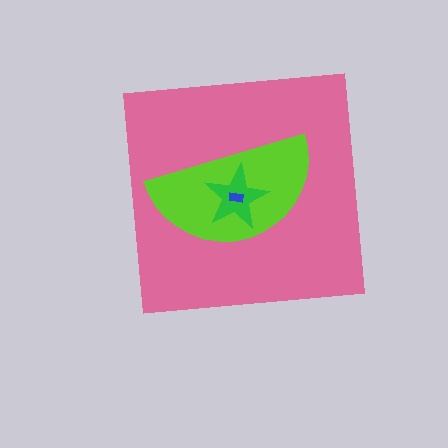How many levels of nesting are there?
4.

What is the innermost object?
The blue rectangle.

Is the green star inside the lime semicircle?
Yes.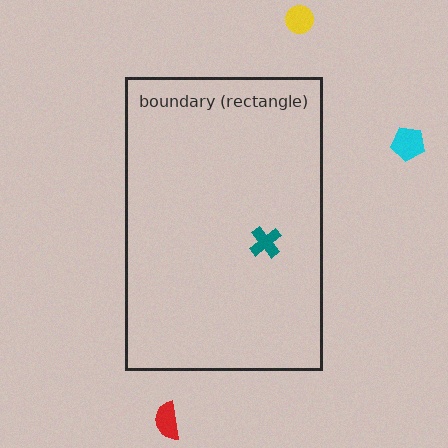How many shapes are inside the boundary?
1 inside, 3 outside.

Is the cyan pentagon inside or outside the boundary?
Outside.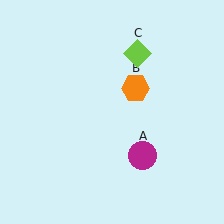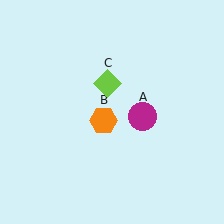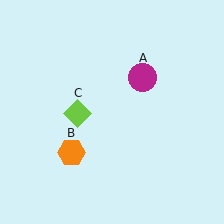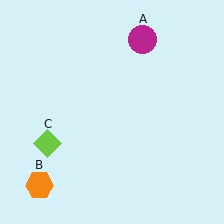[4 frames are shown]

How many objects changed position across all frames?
3 objects changed position: magenta circle (object A), orange hexagon (object B), lime diamond (object C).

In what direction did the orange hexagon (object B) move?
The orange hexagon (object B) moved down and to the left.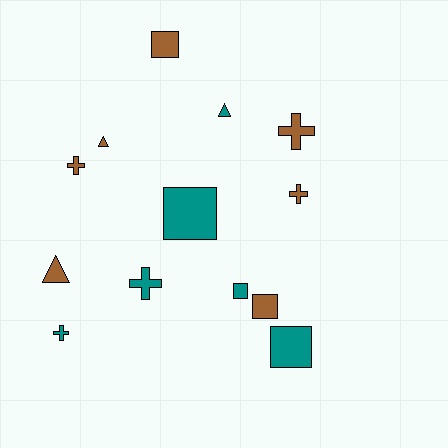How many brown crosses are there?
There are 3 brown crosses.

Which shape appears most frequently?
Cross, with 5 objects.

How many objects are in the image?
There are 13 objects.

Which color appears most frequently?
Brown, with 7 objects.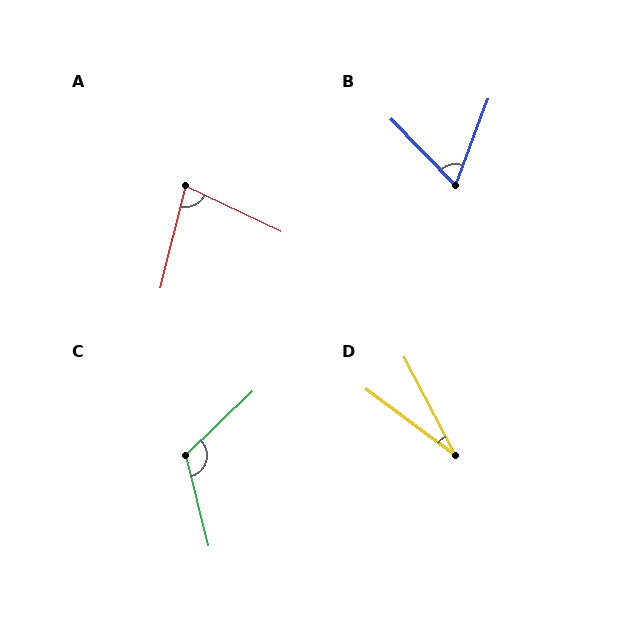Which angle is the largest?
C, at approximately 120 degrees.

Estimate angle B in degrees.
Approximately 65 degrees.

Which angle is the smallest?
D, at approximately 26 degrees.